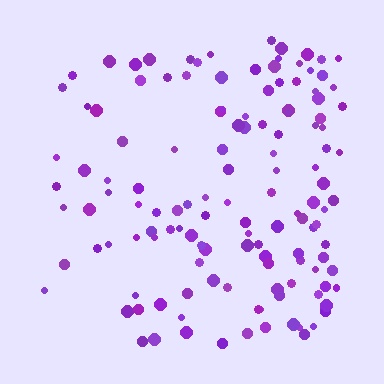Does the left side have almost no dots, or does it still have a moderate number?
Still a moderate number, just noticeably fewer than the right.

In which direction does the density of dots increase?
From left to right, with the right side densest.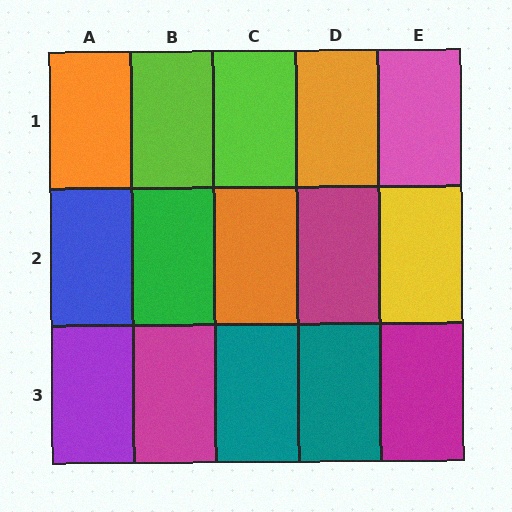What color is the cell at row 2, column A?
Blue.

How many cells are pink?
1 cell is pink.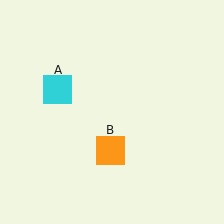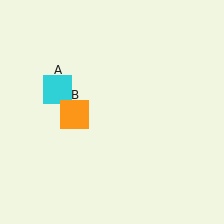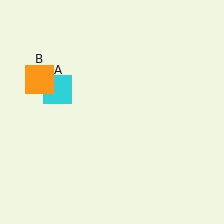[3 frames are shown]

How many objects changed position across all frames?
1 object changed position: orange square (object B).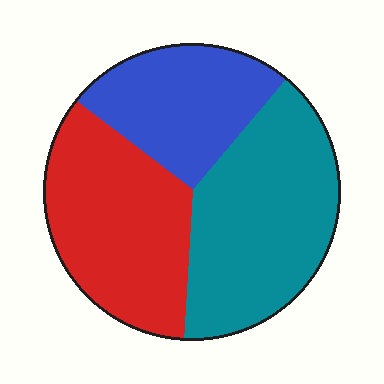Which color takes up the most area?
Teal, at roughly 40%.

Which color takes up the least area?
Blue, at roughly 25%.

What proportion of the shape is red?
Red covers roughly 35% of the shape.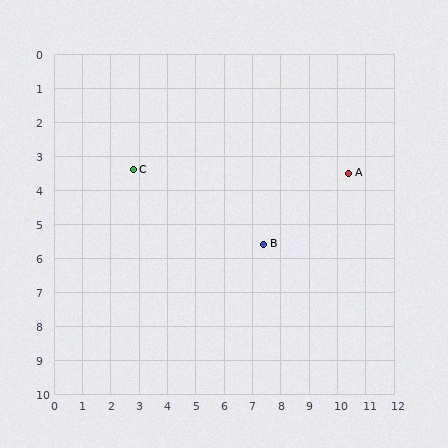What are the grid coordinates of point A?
Point A is at approximately (10.4, 3.5).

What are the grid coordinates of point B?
Point B is at approximately (7.4, 5.6).